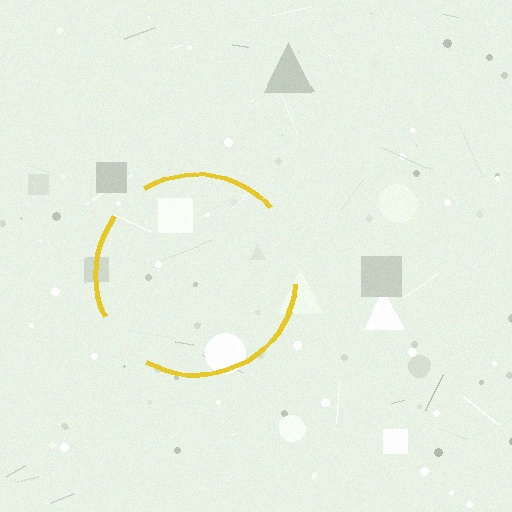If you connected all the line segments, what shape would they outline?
They would outline a circle.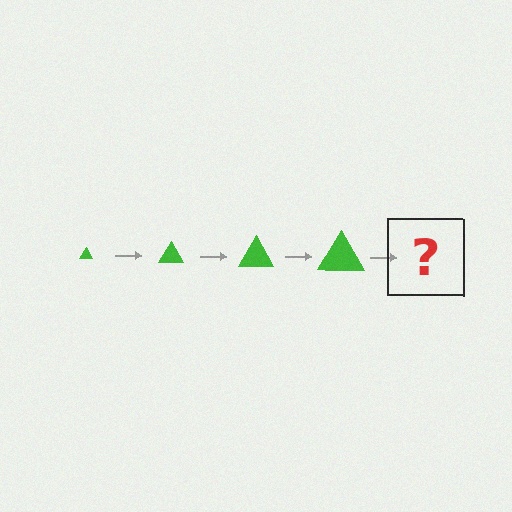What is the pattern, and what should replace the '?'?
The pattern is that the triangle gets progressively larger each step. The '?' should be a green triangle, larger than the previous one.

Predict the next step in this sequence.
The next step is a green triangle, larger than the previous one.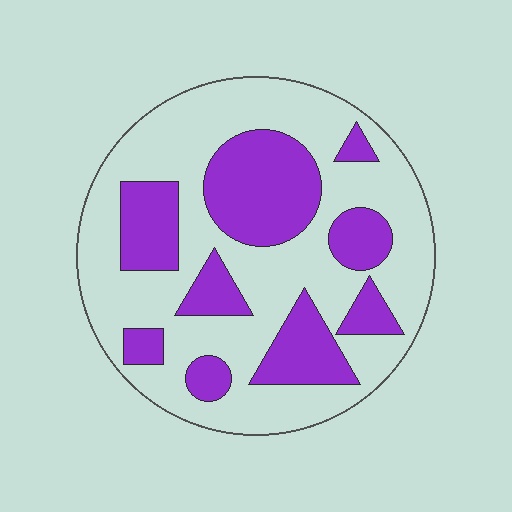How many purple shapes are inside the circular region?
9.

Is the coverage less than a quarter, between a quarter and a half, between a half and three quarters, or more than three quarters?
Between a quarter and a half.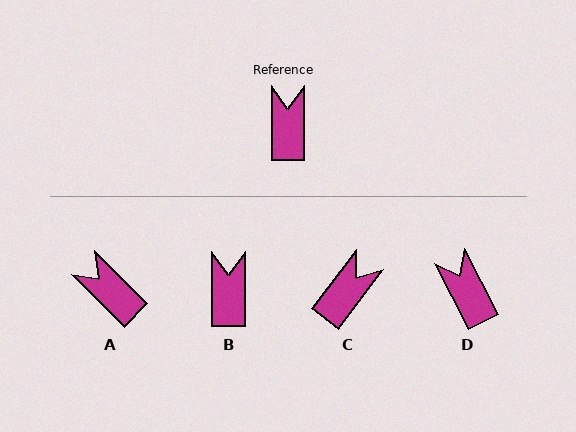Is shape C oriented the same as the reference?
No, it is off by about 37 degrees.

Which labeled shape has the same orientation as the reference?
B.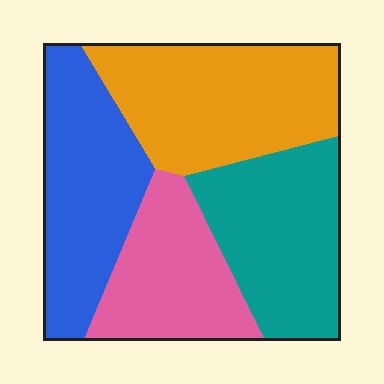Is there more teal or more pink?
Teal.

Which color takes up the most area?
Orange, at roughly 30%.